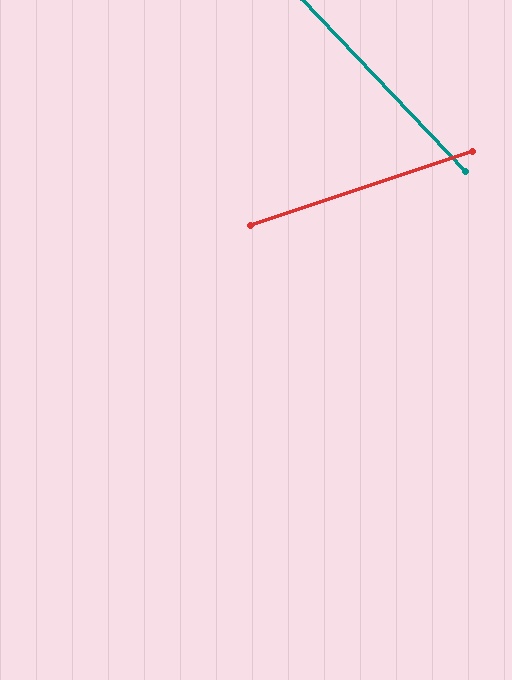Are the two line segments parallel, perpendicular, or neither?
Neither parallel nor perpendicular — they differ by about 65°.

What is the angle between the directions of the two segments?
Approximately 65 degrees.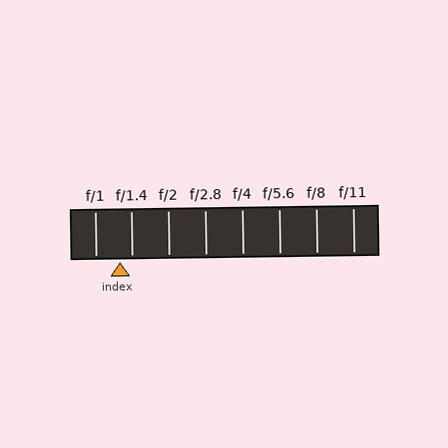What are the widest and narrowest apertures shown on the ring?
The widest aperture shown is f/1 and the narrowest is f/11.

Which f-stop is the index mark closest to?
The index mark is closest to f/1.4.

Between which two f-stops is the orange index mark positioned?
The index mark is between f/1 and f/1.4.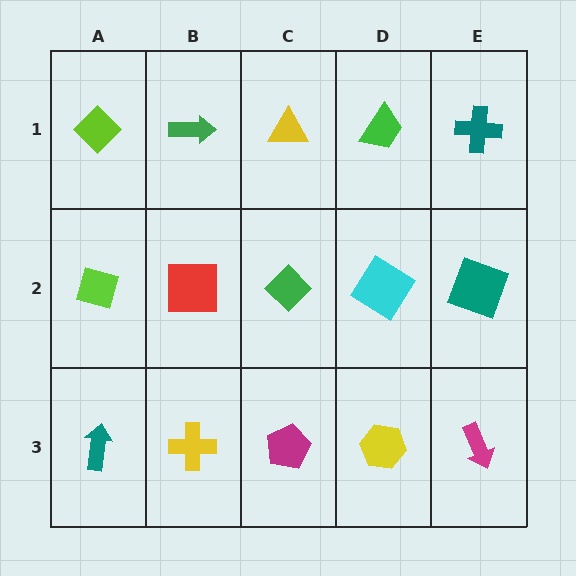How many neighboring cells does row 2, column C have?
4.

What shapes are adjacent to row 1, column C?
A green diamond (row 2, column C), a green arrow (row 1, column B), a green trapezoid (row 1, column D).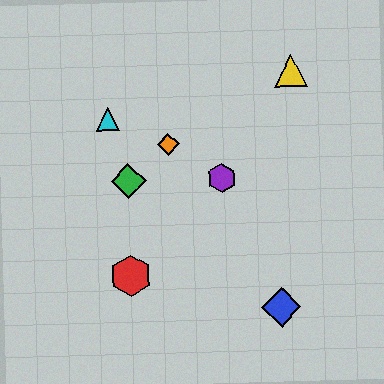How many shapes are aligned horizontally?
2 shapes (the green diamond, the purple hexagon) are aligned horizontally.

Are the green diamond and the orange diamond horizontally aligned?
No, the green diamond is at y≈181 and the orange diamond is at y≈144.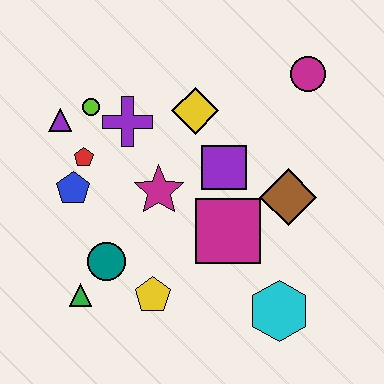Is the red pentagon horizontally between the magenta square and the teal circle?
No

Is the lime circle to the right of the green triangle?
Yes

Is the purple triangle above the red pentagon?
Yes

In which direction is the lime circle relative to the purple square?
The lime circle is to the left of the purple square.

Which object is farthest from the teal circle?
The magenta circle is farthest from the teal circle.